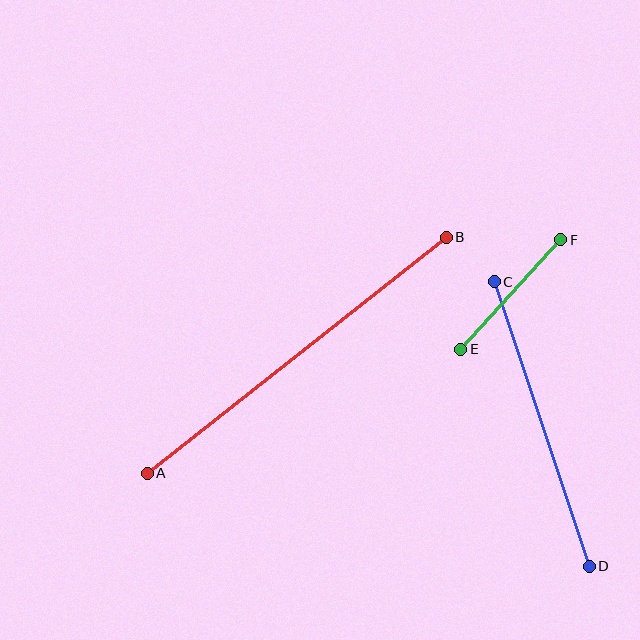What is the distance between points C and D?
The distance is approximately 300 pixels.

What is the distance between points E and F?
The distance is approximately 148 pixels.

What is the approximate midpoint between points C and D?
The midpoint is at approximately (542, 424) pixels.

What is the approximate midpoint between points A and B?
The midpoint is at approximately (297, 355) pixels.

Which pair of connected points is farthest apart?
Points A and B are farthest apart.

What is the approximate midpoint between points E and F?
The midpoint is at approximately (511, 294) pixels.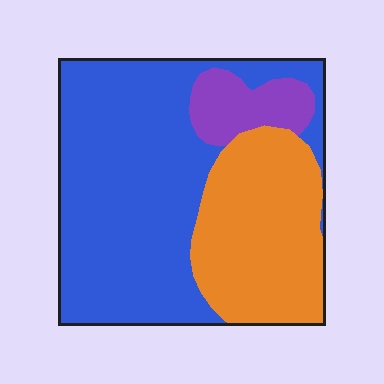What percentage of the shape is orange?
Orange covers roughly 30% of the shape.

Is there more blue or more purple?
Blue.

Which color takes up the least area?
Purple, at roughly 10%.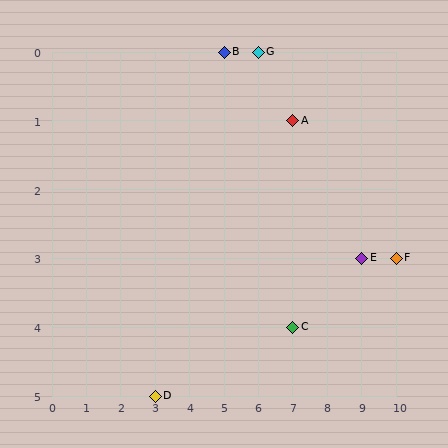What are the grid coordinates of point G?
Point G is at grid coordinates (6, 0).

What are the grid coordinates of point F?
Point F is at grid coordinates (10, 3).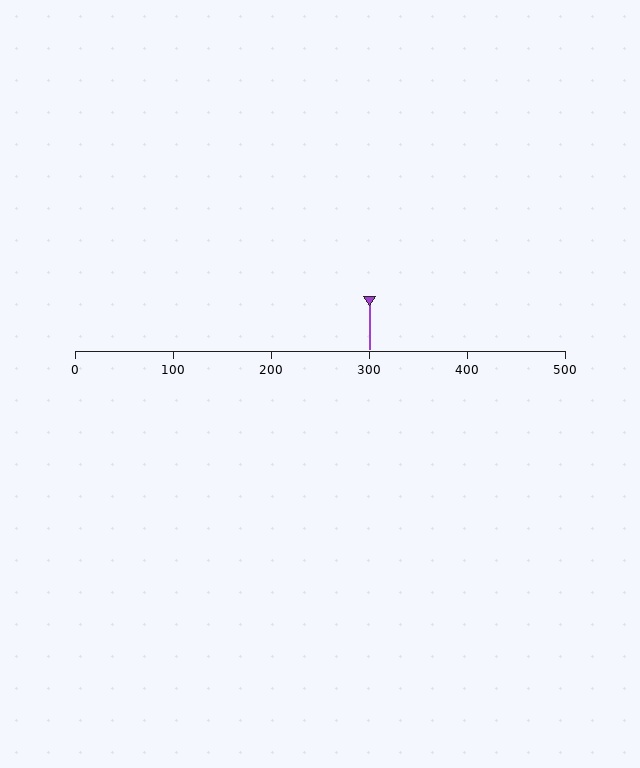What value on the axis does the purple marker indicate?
The marker indicates approximately 300.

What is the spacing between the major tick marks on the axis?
The major ticks are spaced 100 apart.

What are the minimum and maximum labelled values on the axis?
The axis runs from 0 to 500.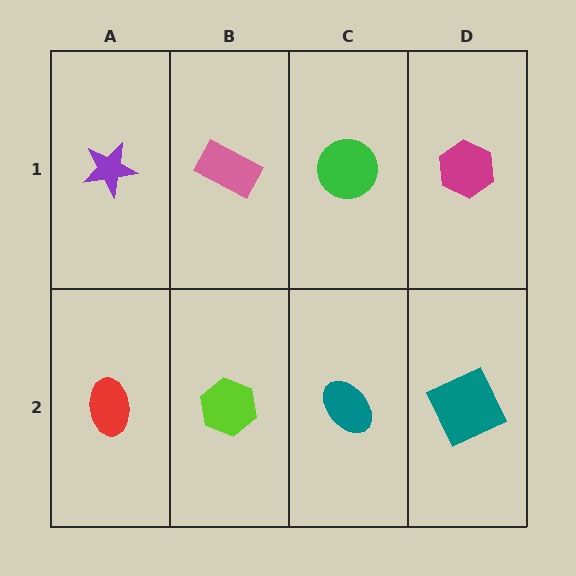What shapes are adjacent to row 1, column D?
A teal square (row 2, column D), a green circle (row 1, column C).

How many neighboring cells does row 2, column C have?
3.